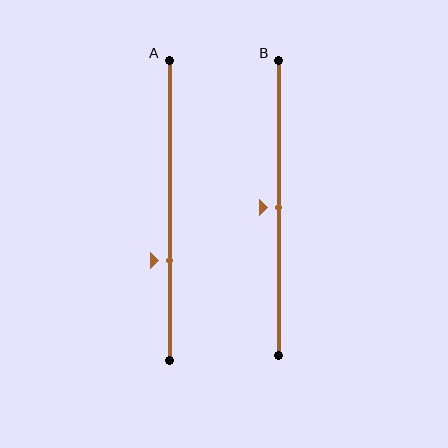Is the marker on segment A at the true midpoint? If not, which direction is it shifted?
No, the marker on segment A is shifted downward by about 17% of the segment length.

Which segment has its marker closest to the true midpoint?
Segment B has its marker closest to the true midpoint.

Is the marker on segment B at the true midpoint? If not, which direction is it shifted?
Yes, the marker on segment B is at the true midpoint.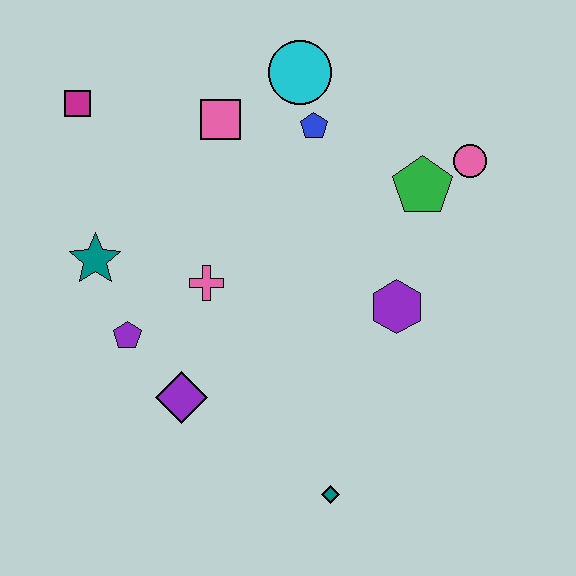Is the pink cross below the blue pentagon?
Yes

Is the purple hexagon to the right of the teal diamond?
Yes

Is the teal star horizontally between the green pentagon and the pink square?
No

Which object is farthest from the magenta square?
The teal diamond is farthest from the magenta square.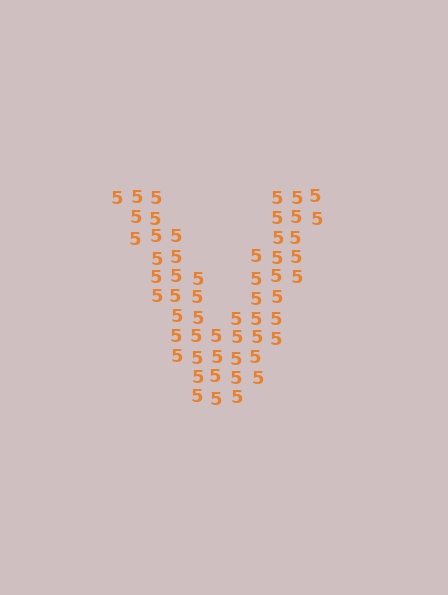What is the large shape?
The large shape is the letter V.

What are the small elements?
The small elements are digit 5's.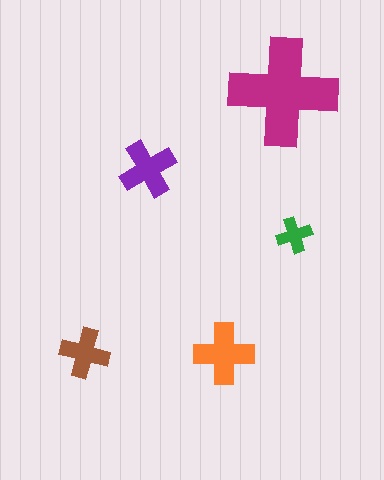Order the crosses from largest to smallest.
the magenta one, the orange one, the purple one, the brown one, the green one.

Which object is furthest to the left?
The brown cross is leftmost.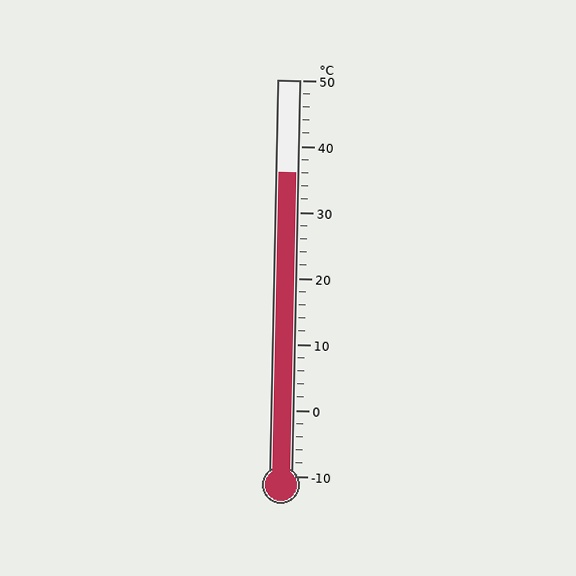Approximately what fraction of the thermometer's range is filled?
The thermometer is filled to approximately 75% of its range.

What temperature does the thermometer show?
The thermometer shows approximately 36°C.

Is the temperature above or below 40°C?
The temperature is below 40°C.